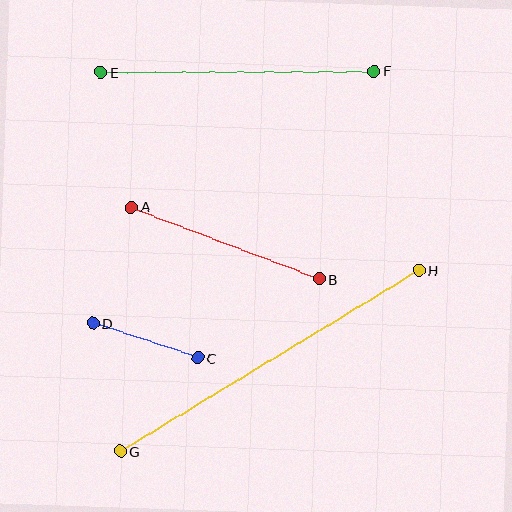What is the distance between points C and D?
The distance is approximately 110 pixels.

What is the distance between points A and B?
The distance is approximately 202 pixels.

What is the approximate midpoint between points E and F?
The midpoint is at approximately (237, 72) pixels.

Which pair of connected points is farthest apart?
Points G and H are farthest apart.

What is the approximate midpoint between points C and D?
The midpoint is at approximately (145, 340) pixels.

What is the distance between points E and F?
The distance is approximately 273 pixels.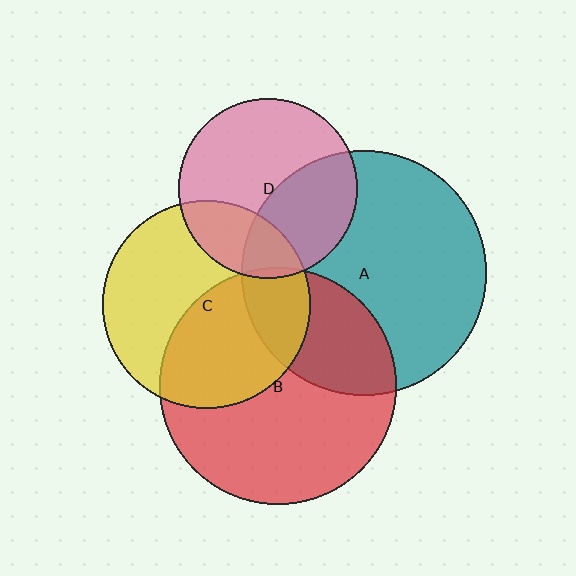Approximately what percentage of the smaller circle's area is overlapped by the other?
Approximately 5%.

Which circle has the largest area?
Circle A (teal).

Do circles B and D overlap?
Yes.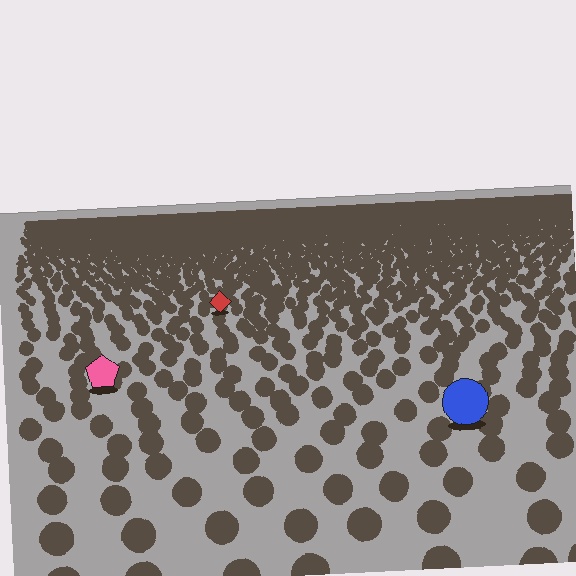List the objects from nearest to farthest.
From nearest to farthest: the blue circle, the pink pentagon, the red diamond.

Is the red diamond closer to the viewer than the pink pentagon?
No. The pink pentagon is closer — you can tell from the texture gradient: the ground texture is coarser near it.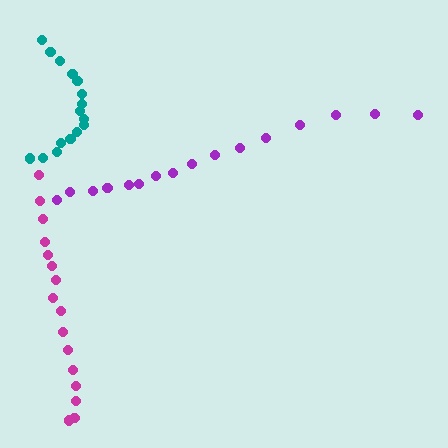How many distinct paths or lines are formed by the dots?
There are 3 distinct paths.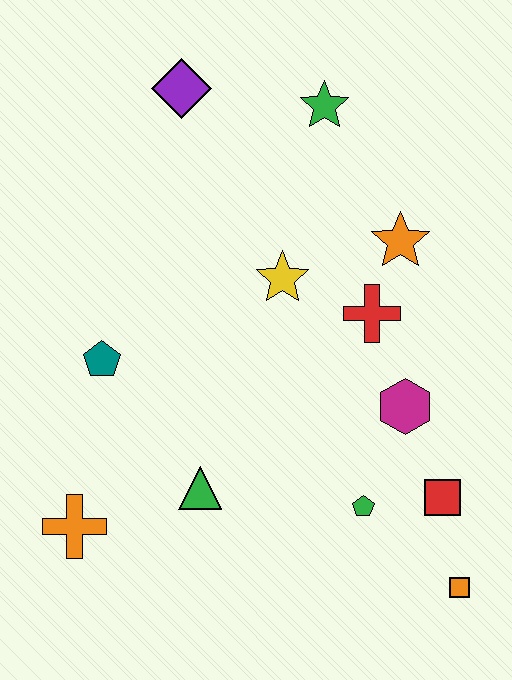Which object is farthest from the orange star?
The orange cross is farthest from the orange star.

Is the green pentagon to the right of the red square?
No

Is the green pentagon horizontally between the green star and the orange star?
Yes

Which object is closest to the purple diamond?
The green star is closest to the purple diamond.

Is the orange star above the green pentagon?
Yes